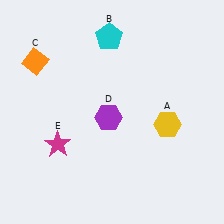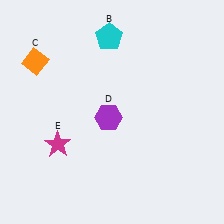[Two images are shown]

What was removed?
The yellow hexagon (A) was removed in Image 2.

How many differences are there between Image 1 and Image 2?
There is 1 difference between the two images.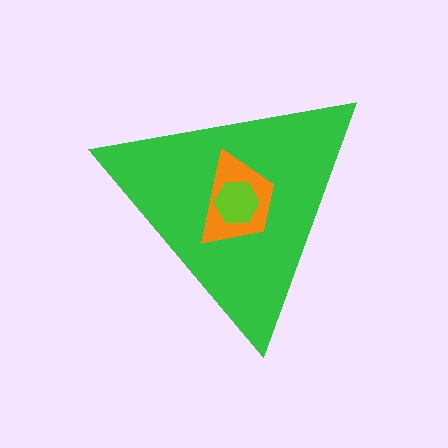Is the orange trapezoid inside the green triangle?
Yes.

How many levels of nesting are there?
3.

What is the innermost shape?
The lime hexagon.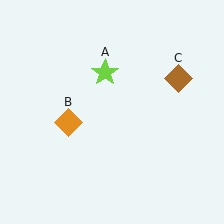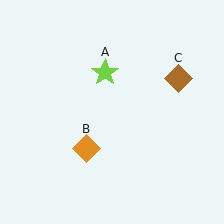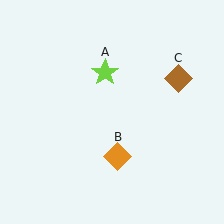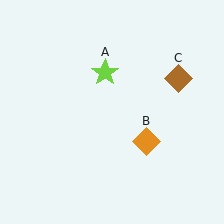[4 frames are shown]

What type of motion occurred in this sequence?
The orange diamond (object B) rotated counterclockwise around the center of the scene.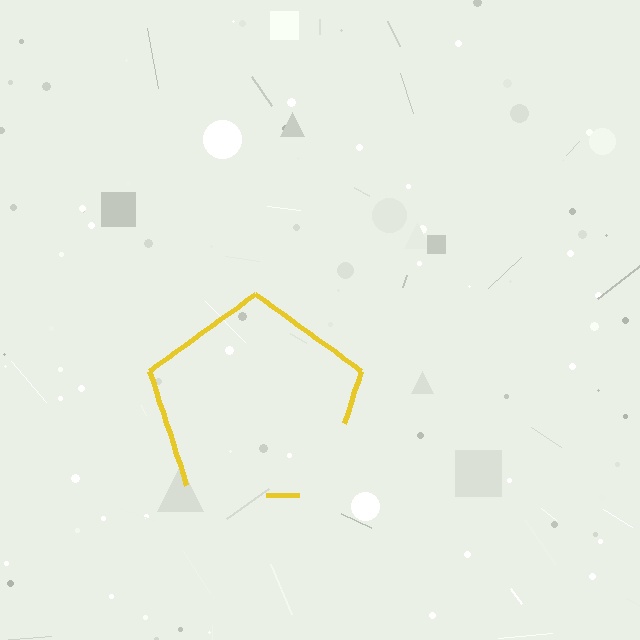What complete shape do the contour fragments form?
The contour fragments form a pentagon.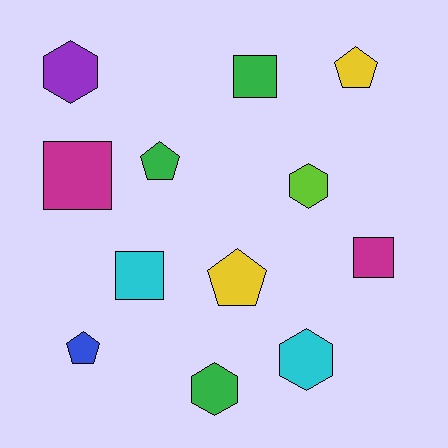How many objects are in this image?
There are 12 objects.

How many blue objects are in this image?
There is 1 blue object.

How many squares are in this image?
There are 4 squares.